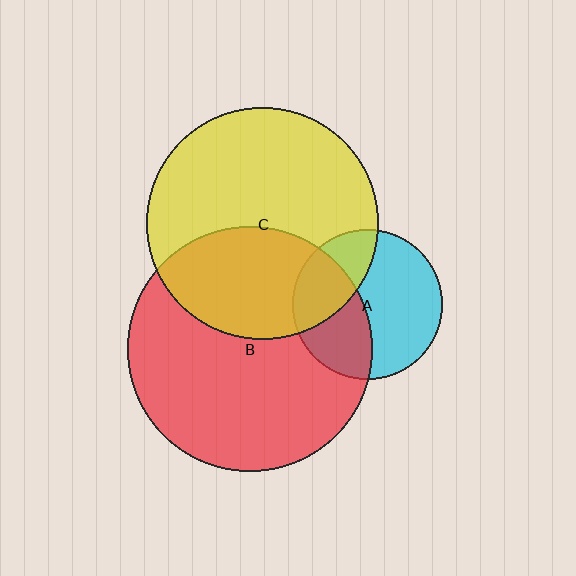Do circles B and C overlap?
Yes.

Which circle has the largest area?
Circle B (red).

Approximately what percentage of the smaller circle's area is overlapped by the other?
Approximately 40%.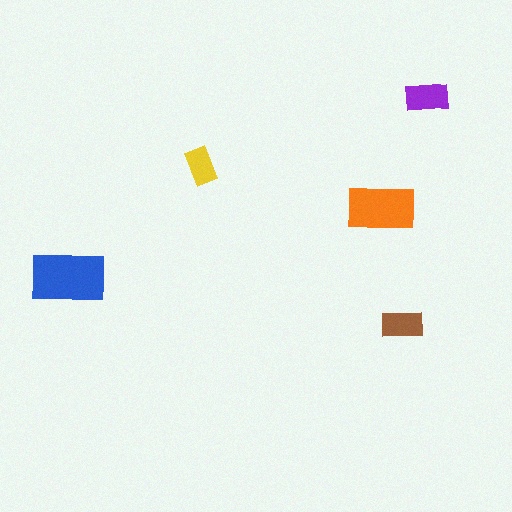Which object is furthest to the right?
The purple rectangle is rightmost.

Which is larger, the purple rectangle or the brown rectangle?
The purple one.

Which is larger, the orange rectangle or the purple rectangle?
The orange one.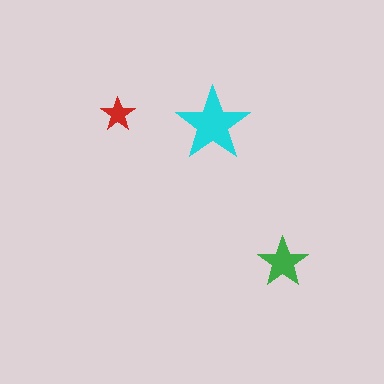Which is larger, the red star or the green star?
The green one.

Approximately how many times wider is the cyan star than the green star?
About 1.5 times wider.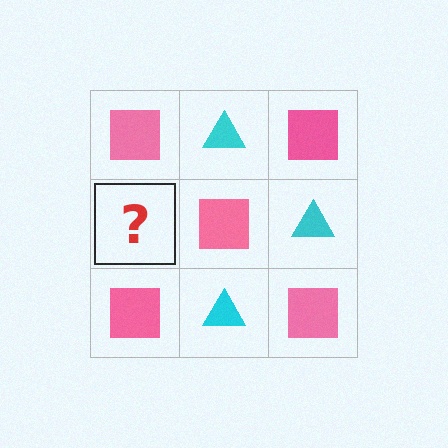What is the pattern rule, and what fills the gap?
The rule is that it alternates pink square and cyan triangle in a checkerboard pattern. The gap should be filled with a cyan triangle.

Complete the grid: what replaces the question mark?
The question mark should be replaced with a cyan triangle.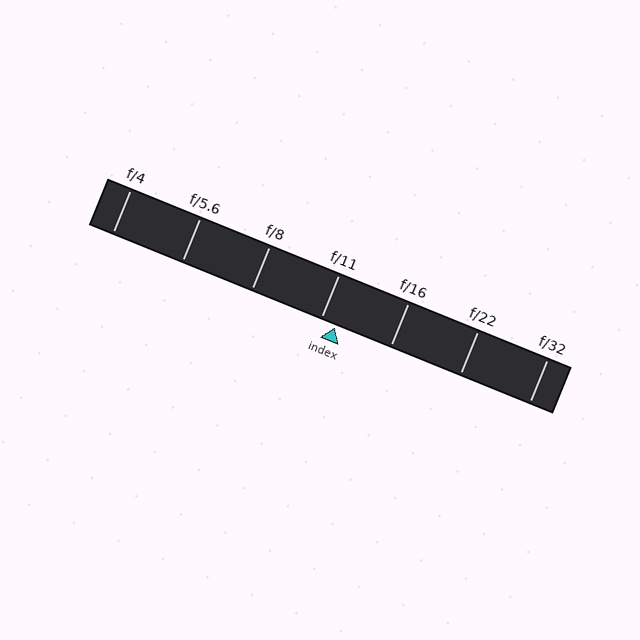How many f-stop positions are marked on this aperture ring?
There are 7 f-stop positions marked.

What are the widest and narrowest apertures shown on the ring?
The widest aperture shown is f/4 and the narrowest is f/32.